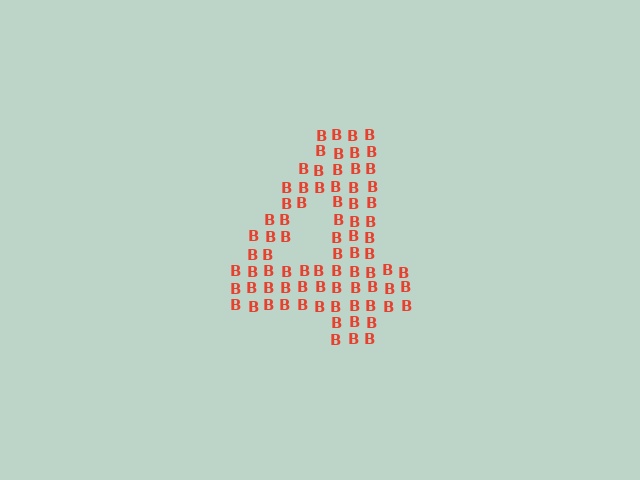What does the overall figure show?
The overall figure shows the digit 4.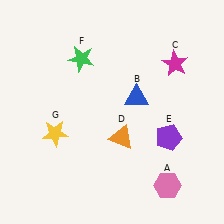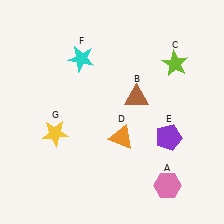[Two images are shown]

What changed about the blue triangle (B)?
In Image 1, B is blue. In Image 2, it changed to brown.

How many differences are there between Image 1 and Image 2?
There are 3 differences between the two images.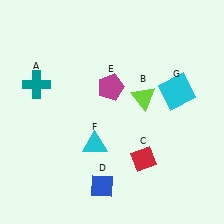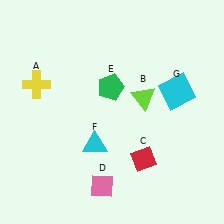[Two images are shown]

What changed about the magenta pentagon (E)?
In Image 1, E is magenta. In Image 2, it changed to green.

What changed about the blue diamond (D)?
In Image 1, D is blue. In Image 2, it changed to pink.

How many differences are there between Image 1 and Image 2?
There are 3 differences between the two images.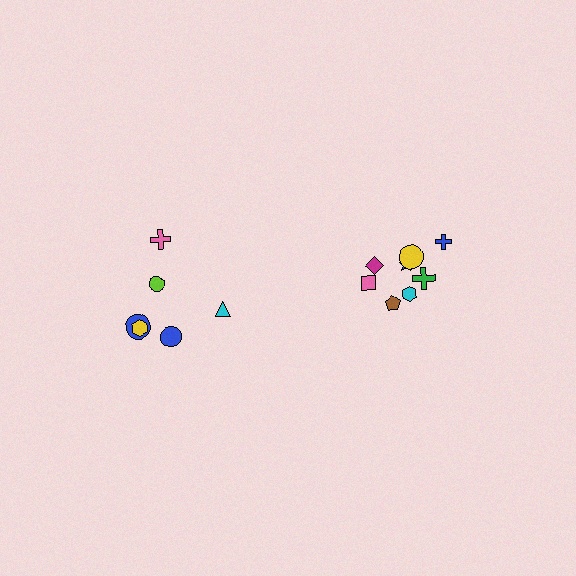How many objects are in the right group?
There are 8 objects.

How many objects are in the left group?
There are 6 objects.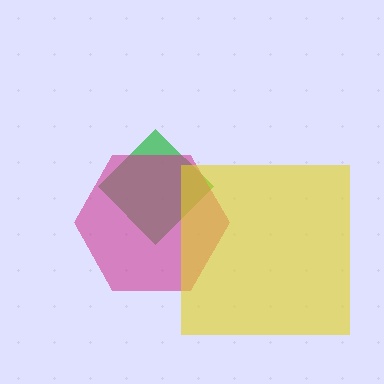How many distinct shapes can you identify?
There are 3 distinct shapes: a green diamond, a magenta hexagon, a yellow square.